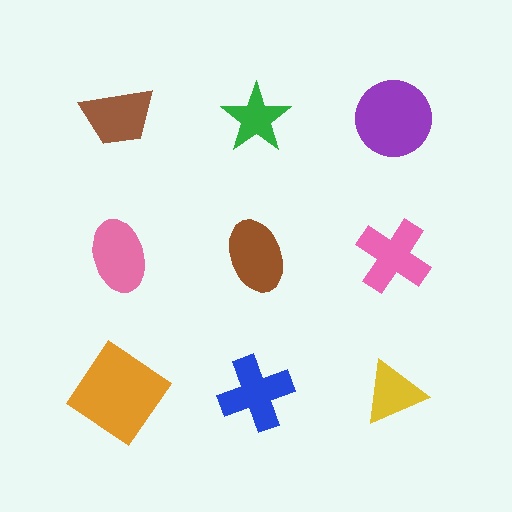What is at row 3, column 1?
An orange diamond.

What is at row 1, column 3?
A purple circle.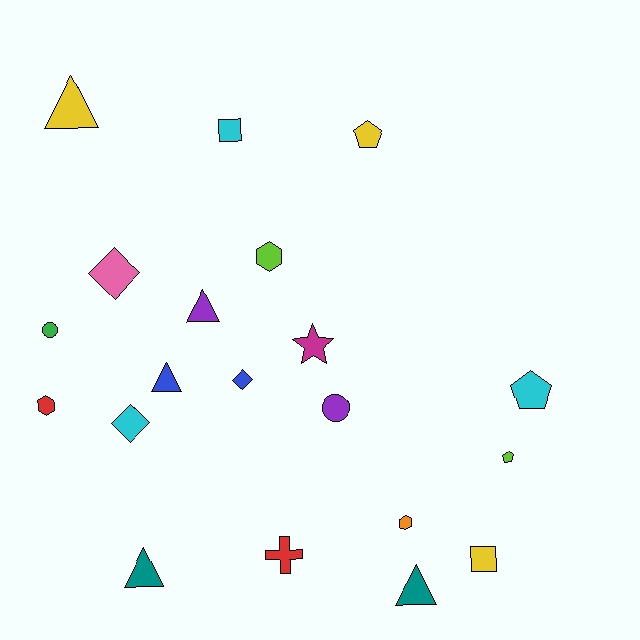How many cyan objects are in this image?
There are 3 cyan objects.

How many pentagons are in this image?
There are 3 pentagons.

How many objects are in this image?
There are 20 objects.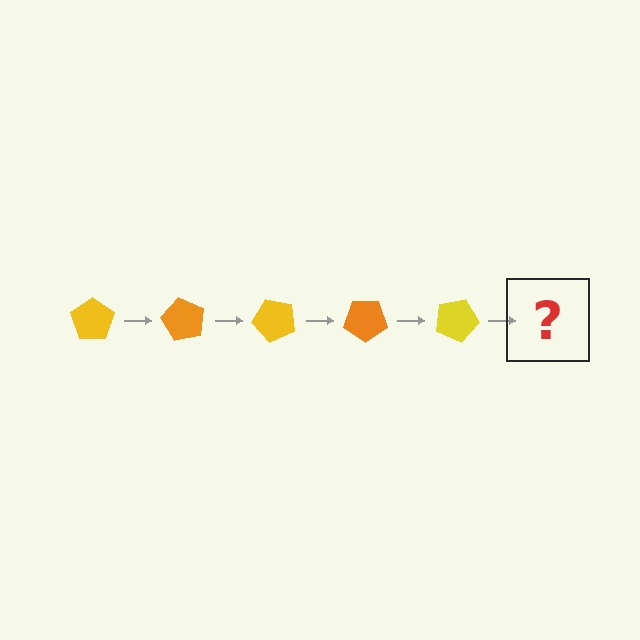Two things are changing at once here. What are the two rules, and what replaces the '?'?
The two rules are that it rotates 60 degrees each step and the color cycles through yellow and orange. The '?' should be an orange pentagon, rotated 300 degrees from the start.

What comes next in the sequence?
The next element should be an orange pentagon, rotated 300 degrees from the start.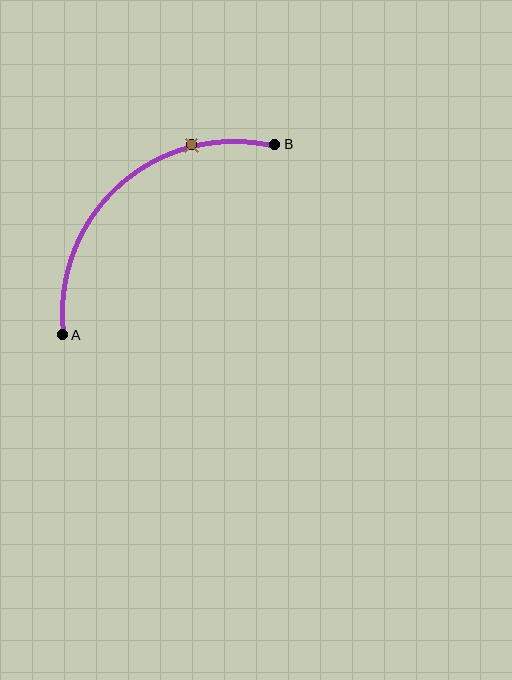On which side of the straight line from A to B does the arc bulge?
The arc bulges above and to the left of the straight line connecting A and B.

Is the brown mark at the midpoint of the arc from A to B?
No. The brown mark lies on the arc but is closer to endpoint B. The arc midpoint would be at the point on the curve equidistant along the arc from both A and B.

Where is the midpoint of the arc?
The arc midpoint is the point on the curve farthest from the straight line joining A and B. It sits above and to the left of that line.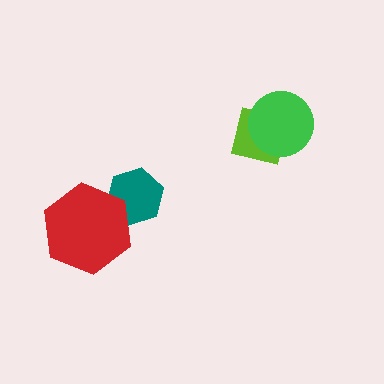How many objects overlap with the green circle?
1 object overlaps with the green circle.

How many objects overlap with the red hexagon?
1 object overlaps with the red hexagon.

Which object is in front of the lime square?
The green circle is in front of the lime square.